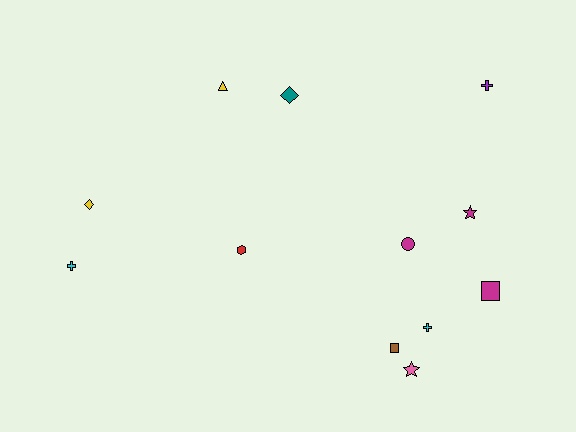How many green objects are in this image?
There are no green objects.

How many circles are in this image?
There is 1 circle.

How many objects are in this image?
There are 12 objects.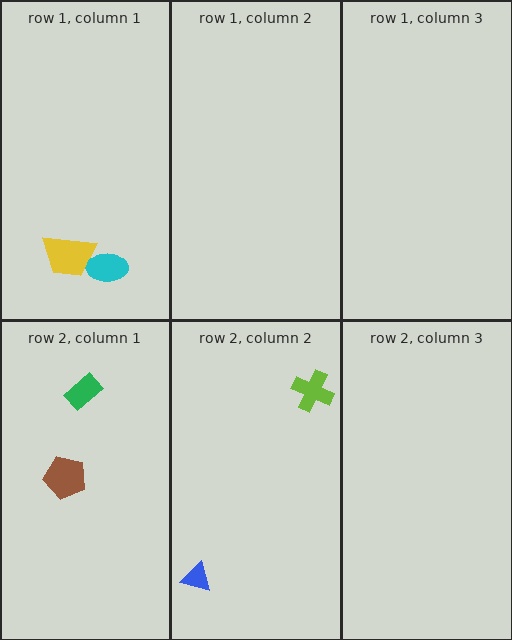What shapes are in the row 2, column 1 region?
The brown pentagon, the green rectangle.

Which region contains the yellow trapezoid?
The row 1, column 1 region.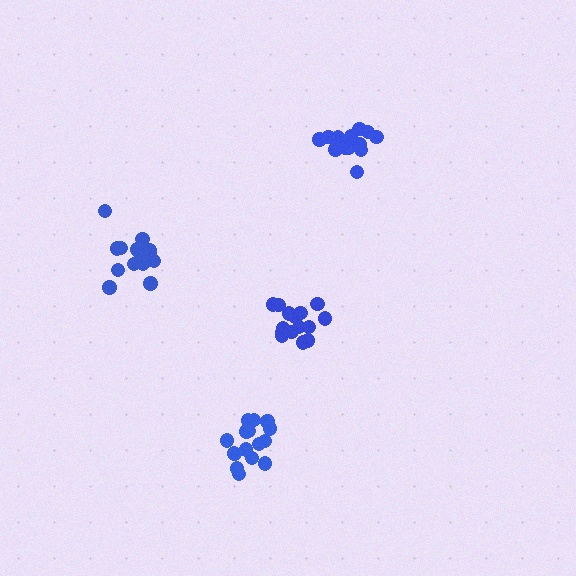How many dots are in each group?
Group 1: 17 dots, Group 2: 16 dots, Group 3: 15 dots, Group 4: 16 dots (64 total).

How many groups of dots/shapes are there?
There are 4 groups.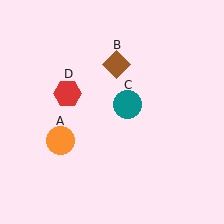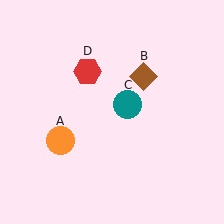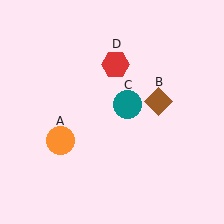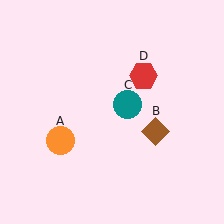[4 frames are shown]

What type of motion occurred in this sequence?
The brown diamond (object B), red hexagon (object D) rotated clockwise around the center of the scene.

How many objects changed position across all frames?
2 objects changed position: brown diamond (object B), red hexagon (object D).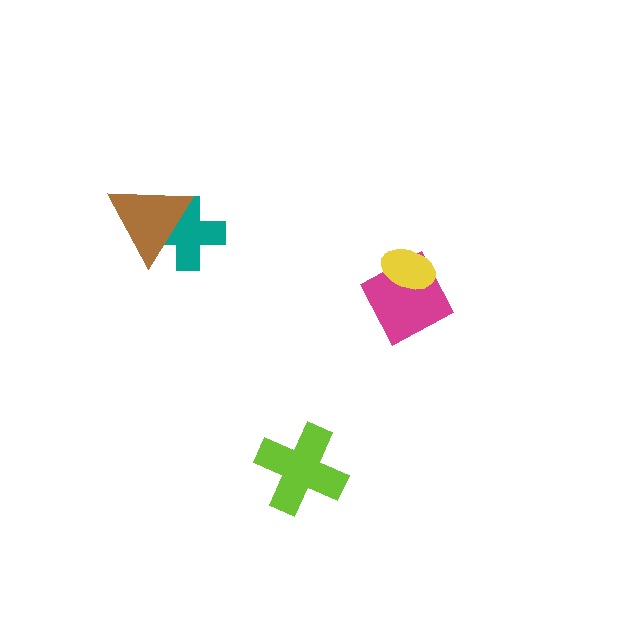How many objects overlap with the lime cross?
0 objects overlap with the lime cross.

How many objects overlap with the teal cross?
1 object overlaps with the teal cross.